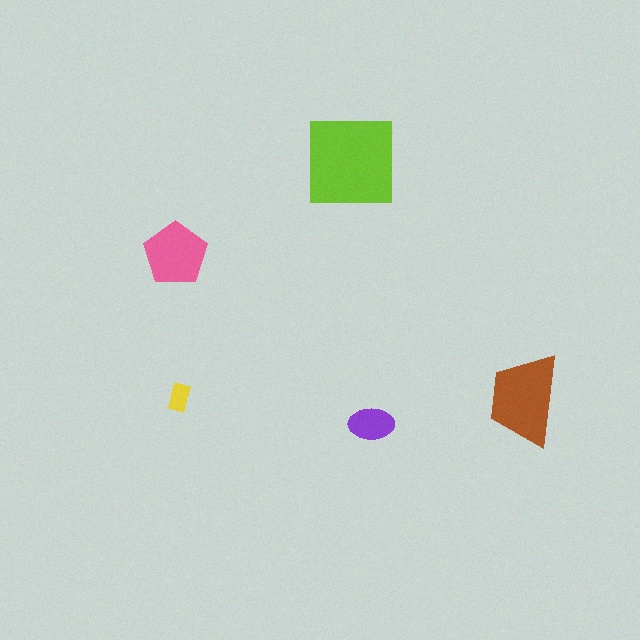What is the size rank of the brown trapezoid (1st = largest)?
2nd.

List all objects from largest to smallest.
The lime square, the brown trapezoid, the pink pentagon, the purple ellipse, the yellow rectangle.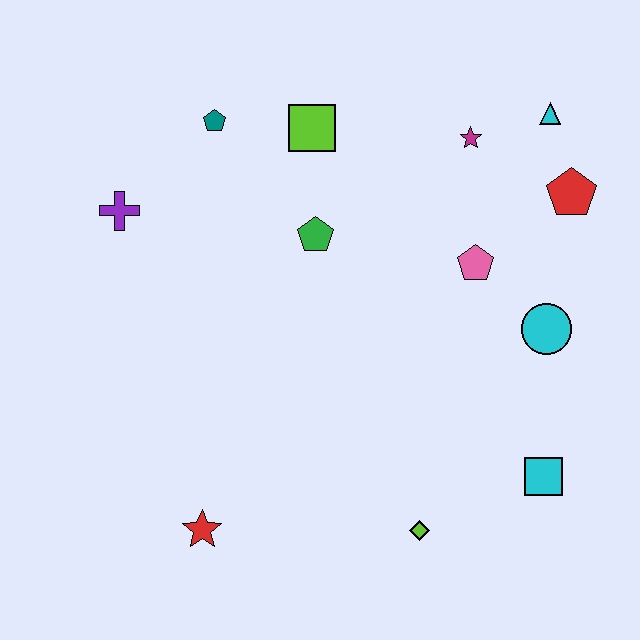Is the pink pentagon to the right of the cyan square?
No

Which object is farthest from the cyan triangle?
The red star is farthest from the cyan triangle.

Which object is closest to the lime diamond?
The cyan square is closest to the lime diamond.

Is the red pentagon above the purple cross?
Yes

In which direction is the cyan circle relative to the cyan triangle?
The cyan circle is below the cyan triangle.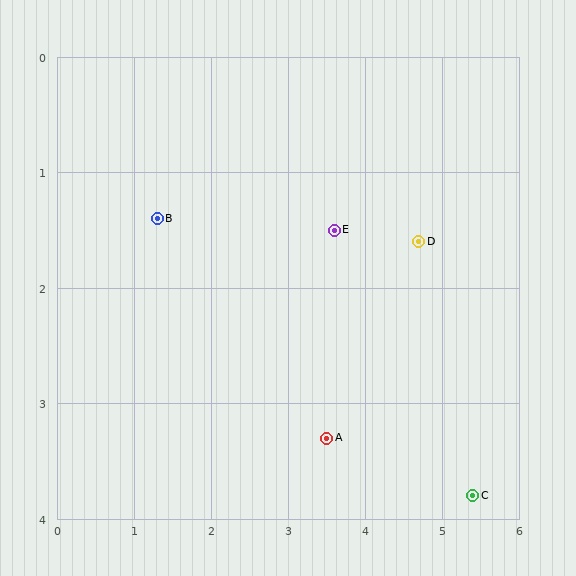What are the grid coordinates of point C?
Point C is at approximately (5.4, 3.8).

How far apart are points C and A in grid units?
Points C and A are about 2.0 grid units apart.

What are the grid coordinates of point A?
Point A is at approximately (3.5, 3.3).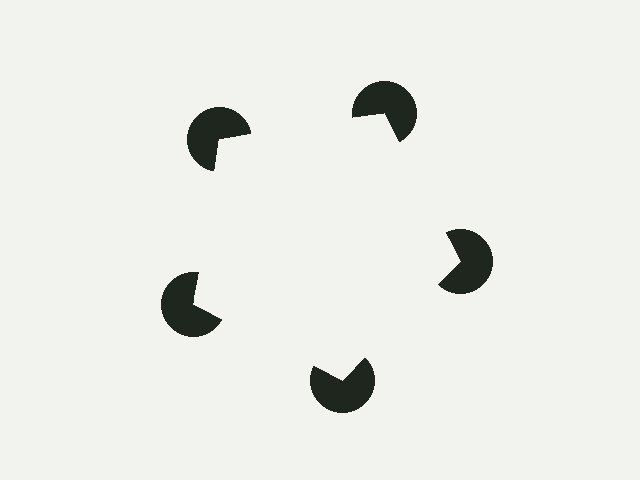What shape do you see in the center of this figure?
An illusory pentagon — its edges are inferred from the aligned wedge cuts in the pac-man discs, not physically drawn.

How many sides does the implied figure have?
5 sides.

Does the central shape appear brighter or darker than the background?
It typically appears slightly brighter than the background, even though no actual brightness change is drawn.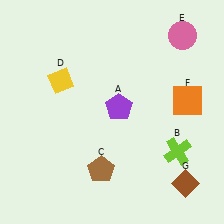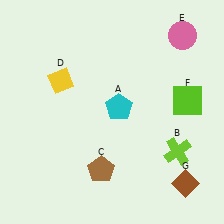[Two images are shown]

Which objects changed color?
A changed from purple to cyan. F changed from orange to lime.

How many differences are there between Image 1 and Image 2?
There are 2 differences between the two images.